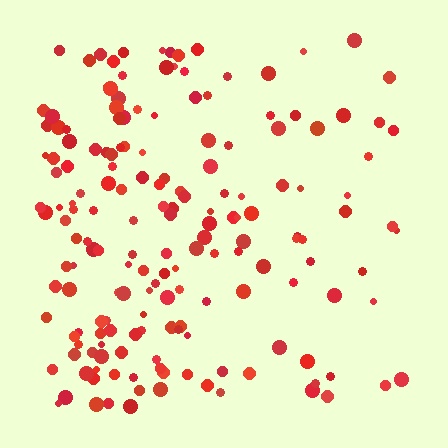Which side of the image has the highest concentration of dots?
The left.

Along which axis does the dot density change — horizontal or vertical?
Horizontal.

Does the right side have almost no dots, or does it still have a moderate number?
Still a moderate number, just noticeably fewer than the left.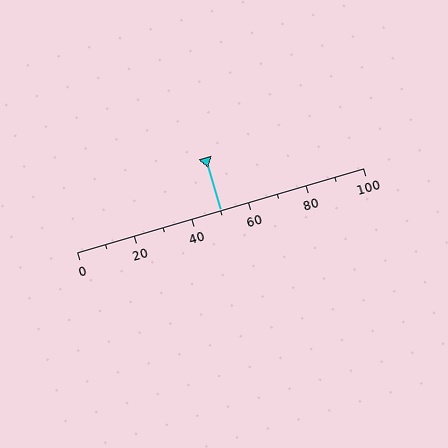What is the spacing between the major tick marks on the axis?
The major ticks are spaced 20 apart.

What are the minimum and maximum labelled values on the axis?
The axis runs from 0 to 100.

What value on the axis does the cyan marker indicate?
The marker indicates approximately 50.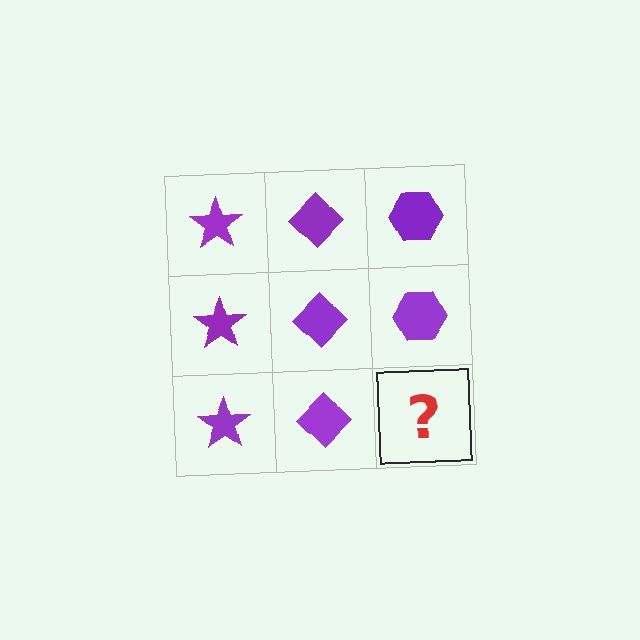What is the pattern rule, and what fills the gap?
The rule is that each column has a consistent shape. The gap should be filled with a purple hexagon.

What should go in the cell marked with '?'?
The missing cell should contain a purple hexagon.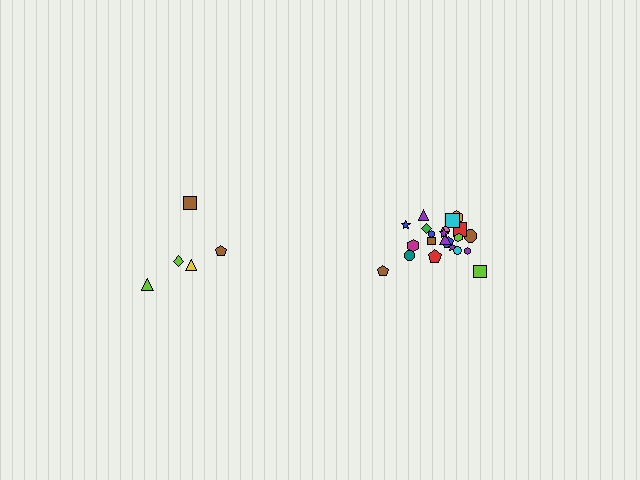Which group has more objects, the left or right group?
The right group.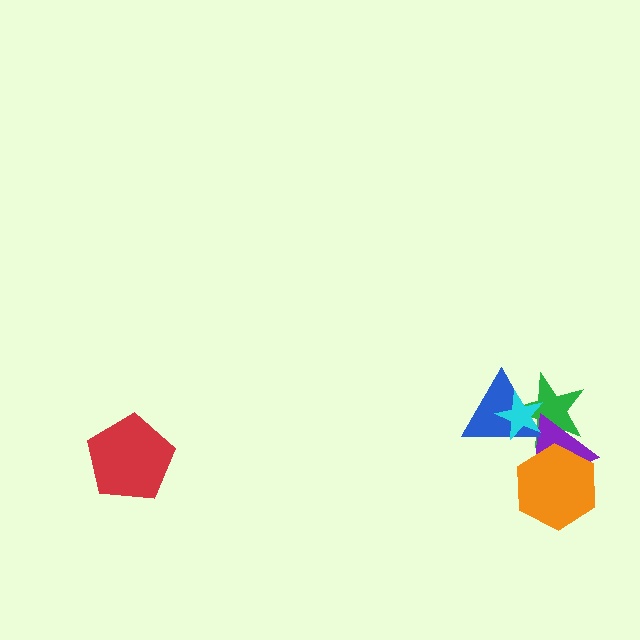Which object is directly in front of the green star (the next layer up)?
The purple triangle is directly in front of the green star.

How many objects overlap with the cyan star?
3 objects overlap with the cyan star.